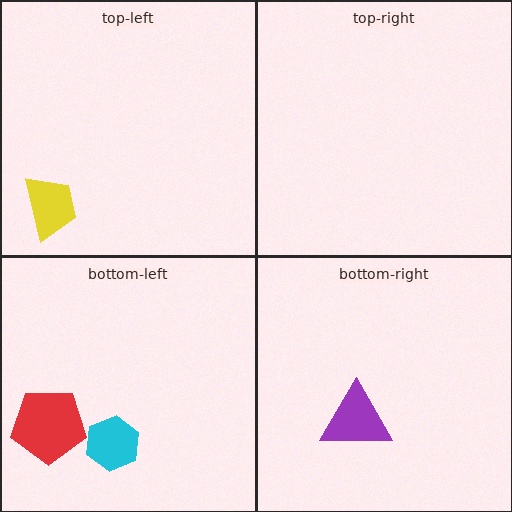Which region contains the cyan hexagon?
The bottom-left region.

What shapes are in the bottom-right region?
The purple triangle.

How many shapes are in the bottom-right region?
1.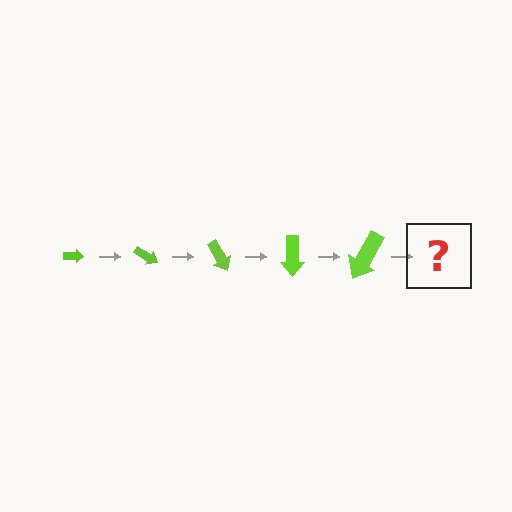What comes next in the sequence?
The next element should be an arrow, larger than the previous one and rotated 150 degrees from the start.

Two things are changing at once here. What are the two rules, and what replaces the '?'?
The two rules are that the arrow grows larger each step and it rotates 30 degrees each step. The '?' should be an arrow, larger than the previous one and rotated 150 degrees from the start.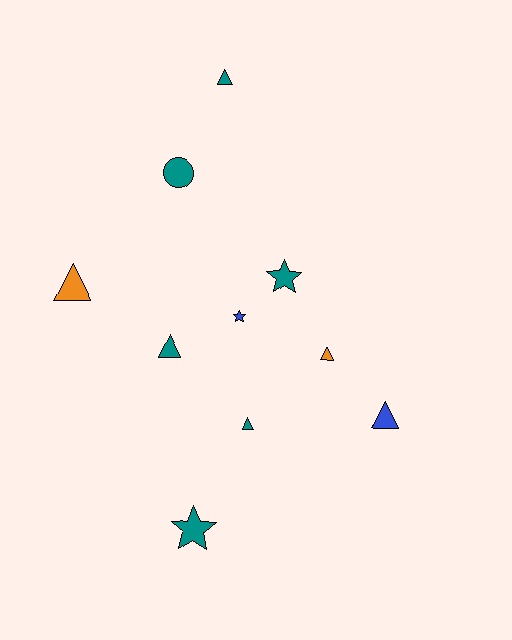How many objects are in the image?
There are 10 objects.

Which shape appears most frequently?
Triangle, with 6 objects.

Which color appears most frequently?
Teal, with 6 objects.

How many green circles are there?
There are no green circles.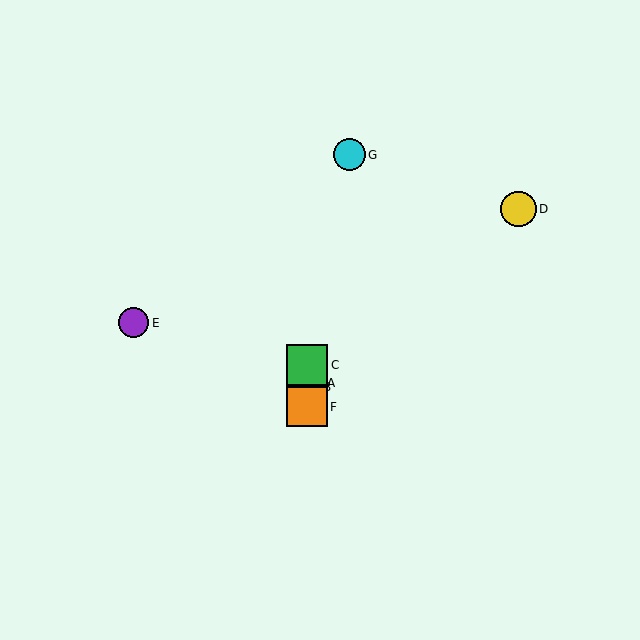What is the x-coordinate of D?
Object D is at x≈518.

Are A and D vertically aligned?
No, A is at x≈307 and D is at x≈518.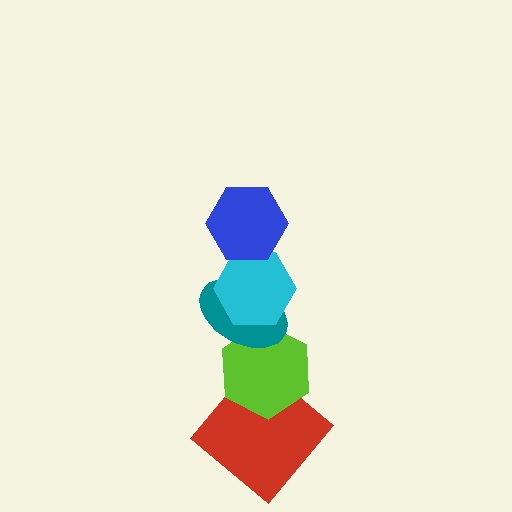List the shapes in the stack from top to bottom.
From top to bottom: the blue hexagon, the cyan hexagon, the teal ellipse, the lime hexagon, the red diamond.